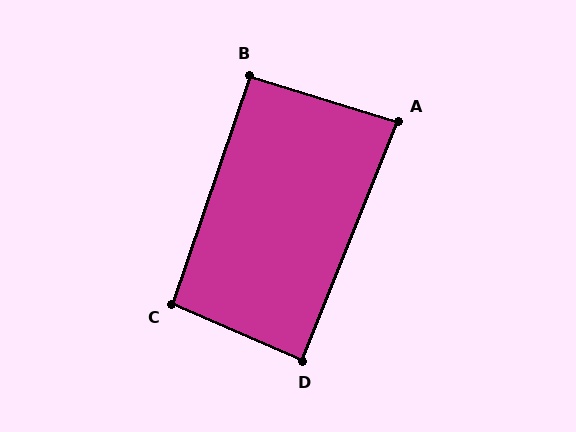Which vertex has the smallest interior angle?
A, at approximately 85 degrees.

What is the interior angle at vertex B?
Approximately 92 degrees (approximately right).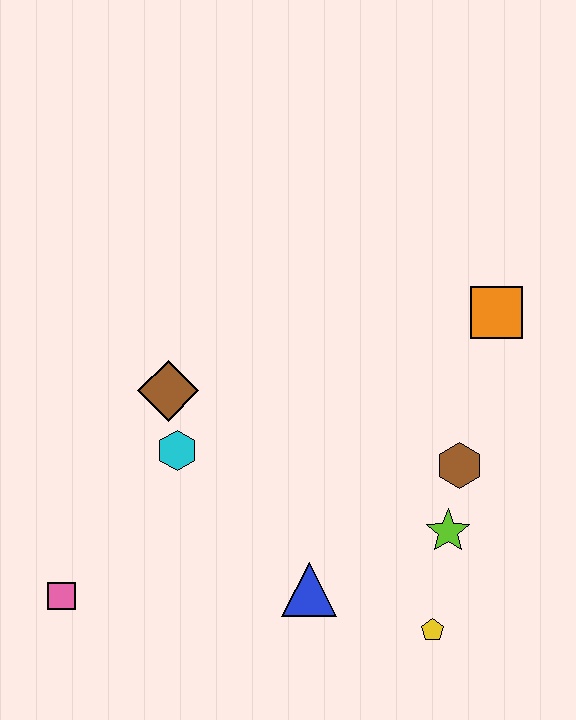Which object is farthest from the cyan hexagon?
The orange square is farthest from the cyan hexagon.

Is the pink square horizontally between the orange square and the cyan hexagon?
No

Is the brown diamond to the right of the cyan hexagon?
No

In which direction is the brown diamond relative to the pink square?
The brown diamond is above the pink square.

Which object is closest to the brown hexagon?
The lime star is closest to the brown hexagon.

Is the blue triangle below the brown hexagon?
Yes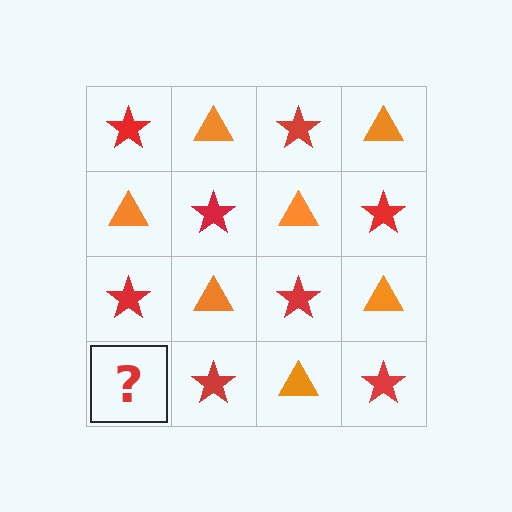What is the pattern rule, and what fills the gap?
The rule is that it alternates red star and orange triangle in a checkerboard pattern. The gap should be filled with an orange triangle.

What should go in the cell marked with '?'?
The missing cell should contain an orange triangle.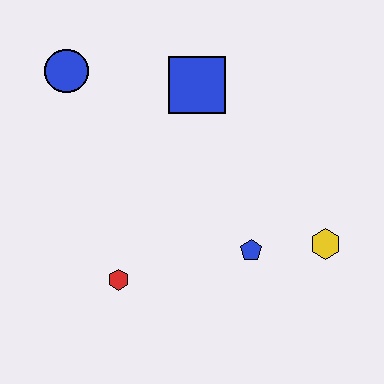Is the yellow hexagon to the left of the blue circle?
No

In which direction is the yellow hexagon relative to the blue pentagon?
The yellow hexagon is to the right of the blue pentagon.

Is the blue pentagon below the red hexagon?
No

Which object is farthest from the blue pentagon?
The blue circle is farthest from the blue pentagon.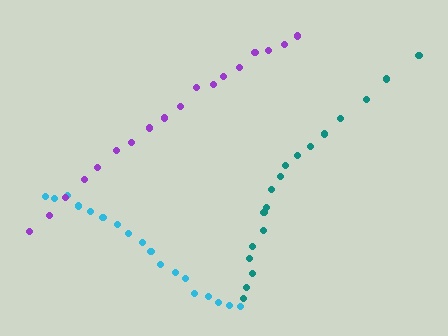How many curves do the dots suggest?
There are 3 distinct paths.